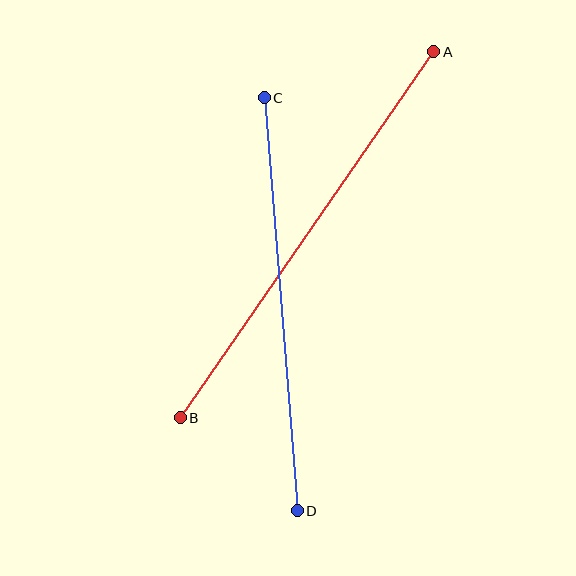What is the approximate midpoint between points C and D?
The midpoint is at approximately (281, 304) pixels.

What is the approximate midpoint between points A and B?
The midpoint is at approximately (307, 235) pixels.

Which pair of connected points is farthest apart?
Points A and B are farthest apart.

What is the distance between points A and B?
The distance is approximately 445 pixels.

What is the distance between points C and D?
The distance is approximately 414 pixels.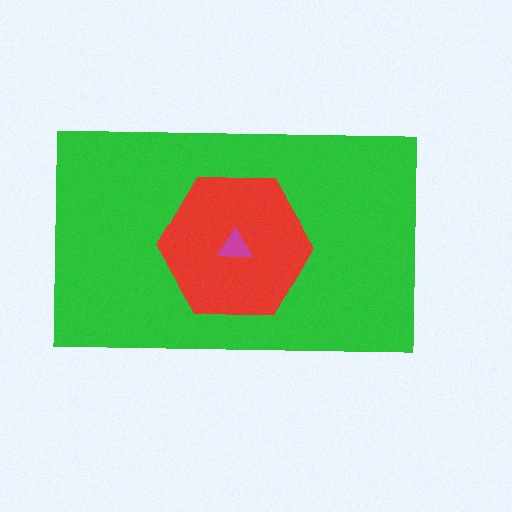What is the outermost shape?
The green rectangle.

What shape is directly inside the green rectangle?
The red hexagon.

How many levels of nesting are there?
3.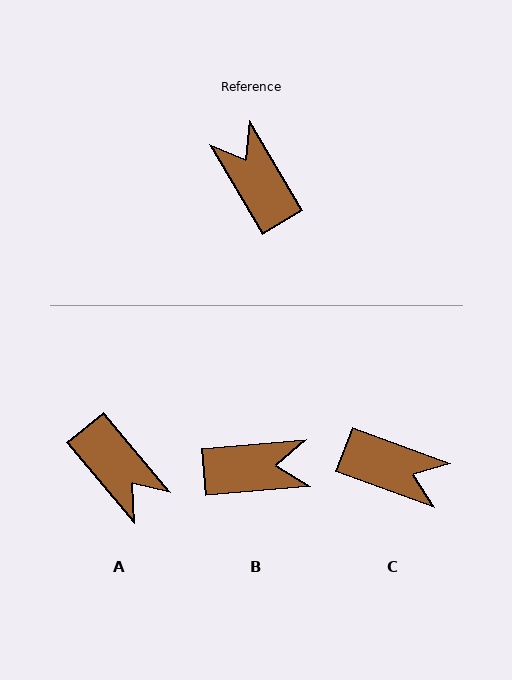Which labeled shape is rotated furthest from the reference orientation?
A, about 170 degrees away.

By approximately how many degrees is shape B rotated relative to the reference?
Approximately 115 degrees clockwise.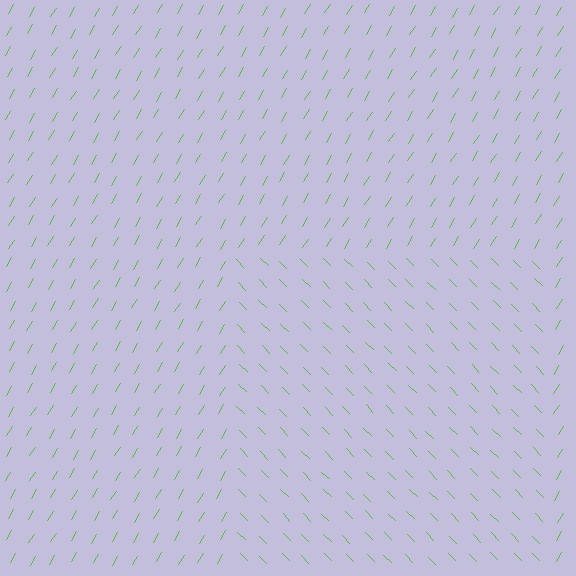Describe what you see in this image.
The image is filled with small lime line segments. A rectangle region in the image has lines oriented differently from the surrounding lines, creating a visible texture boundary.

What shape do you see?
I see a rectangle.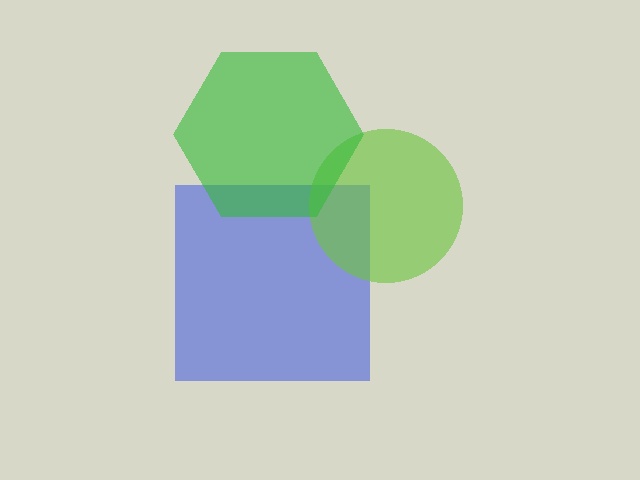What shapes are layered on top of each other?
The layered shapes are: a blue square, a lime circle, a green hexagon.